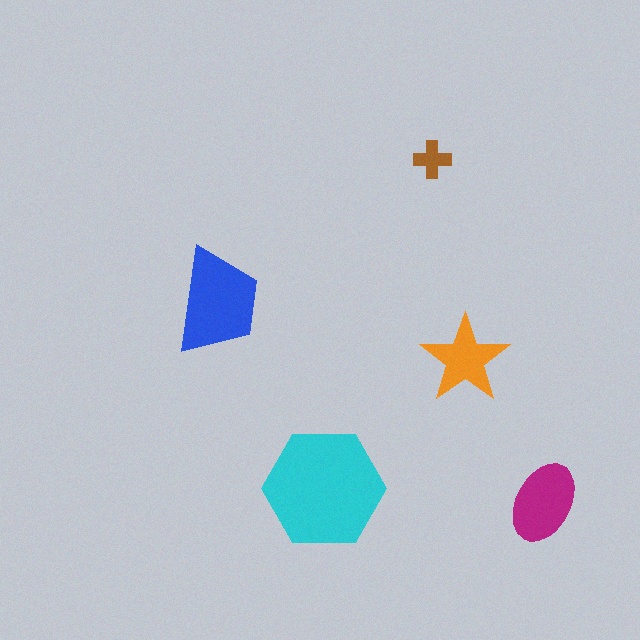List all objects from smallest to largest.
The brown cross, the orange star, the magenta ellipse, the blue trapezoid, the cyan hexagon.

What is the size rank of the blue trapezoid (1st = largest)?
2nd.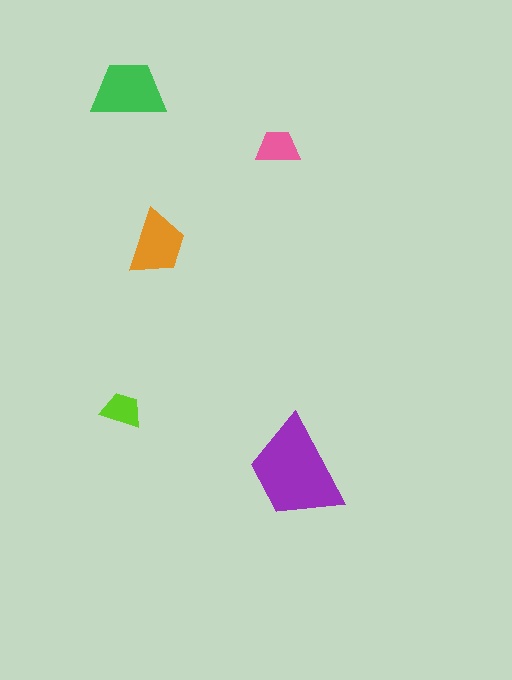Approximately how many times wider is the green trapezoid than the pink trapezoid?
About 1.5 times wider.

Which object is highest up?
The green trapezoid is topmost.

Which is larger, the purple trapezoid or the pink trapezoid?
The purple one.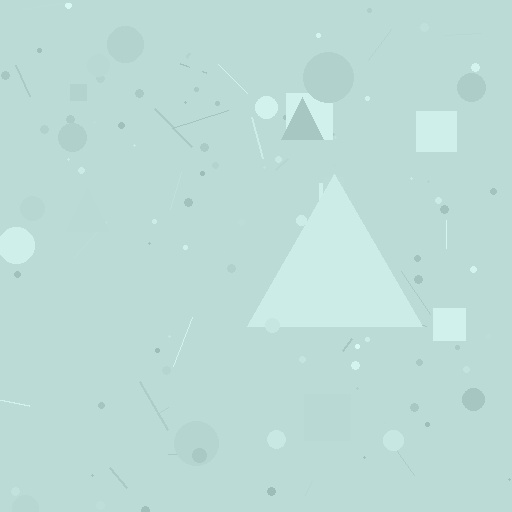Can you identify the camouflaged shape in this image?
The camouflaged shape is a triangle.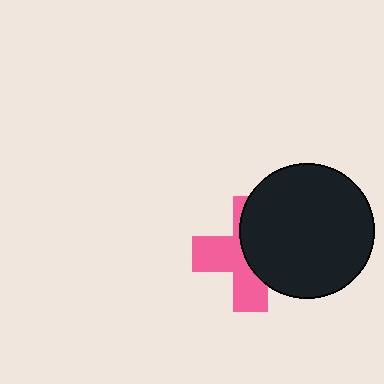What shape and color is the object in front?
The object in front is a black circle.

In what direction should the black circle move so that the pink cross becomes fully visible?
The black circle should move right. That is the shortest direction to clear the overlap and leave the pink cross fully visible.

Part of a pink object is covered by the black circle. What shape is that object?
It is a cross.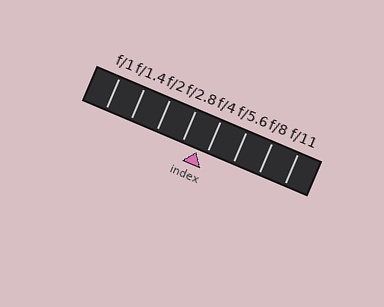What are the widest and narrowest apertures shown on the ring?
The widest aperture shown is f/1 and the narrowest is f/11.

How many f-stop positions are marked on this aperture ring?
There are 8 f-stop positions marked.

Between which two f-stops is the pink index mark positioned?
The index mark is between f/2.8 and f/4.